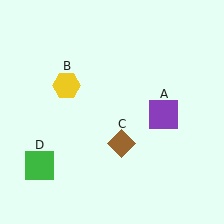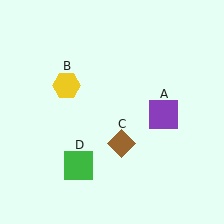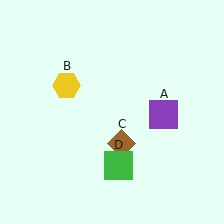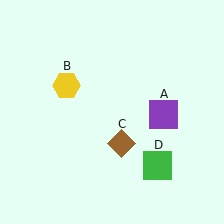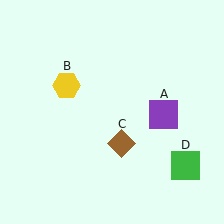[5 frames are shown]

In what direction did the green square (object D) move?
The green square (object D) moved right.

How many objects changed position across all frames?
1 object changed position: green square (object D).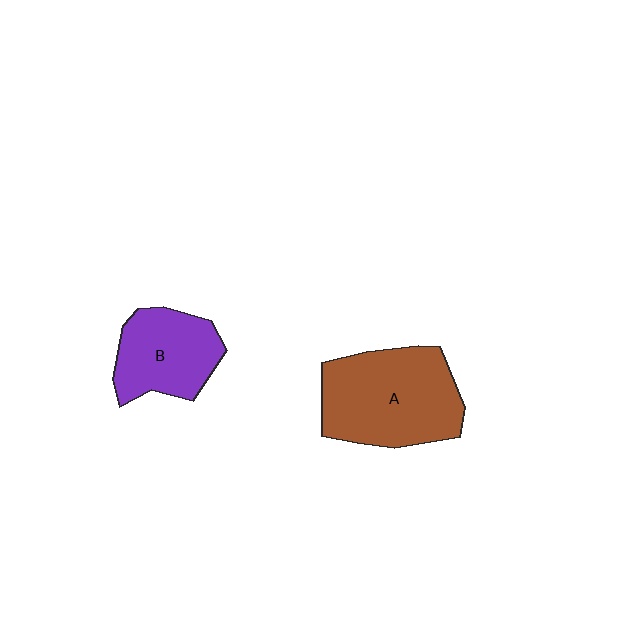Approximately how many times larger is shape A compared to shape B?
Approximately 1.5 times.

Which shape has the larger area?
Shape A (brown).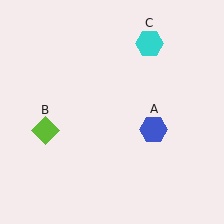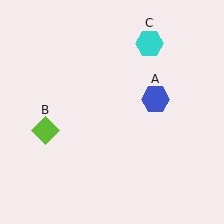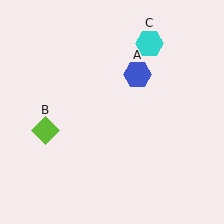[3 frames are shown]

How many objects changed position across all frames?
1 object changed position: blue hexagon (object A).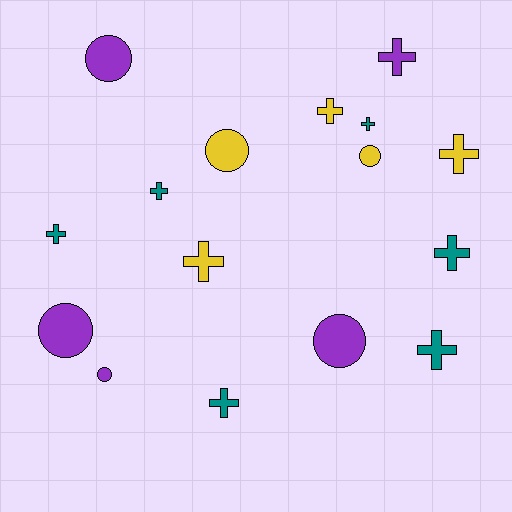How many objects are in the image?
There are 16 objects.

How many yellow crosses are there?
There are 3 yellow crosses.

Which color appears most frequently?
Teal, with 6 objects.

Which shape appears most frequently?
Cross, with 10 objects.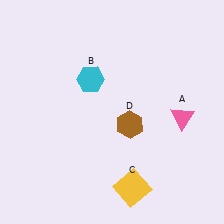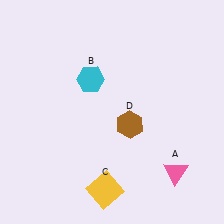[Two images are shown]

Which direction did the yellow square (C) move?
The yellow square (C) moved left.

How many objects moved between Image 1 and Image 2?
2 objects moved between the two images.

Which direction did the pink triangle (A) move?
The pink triangle (A) moved down.